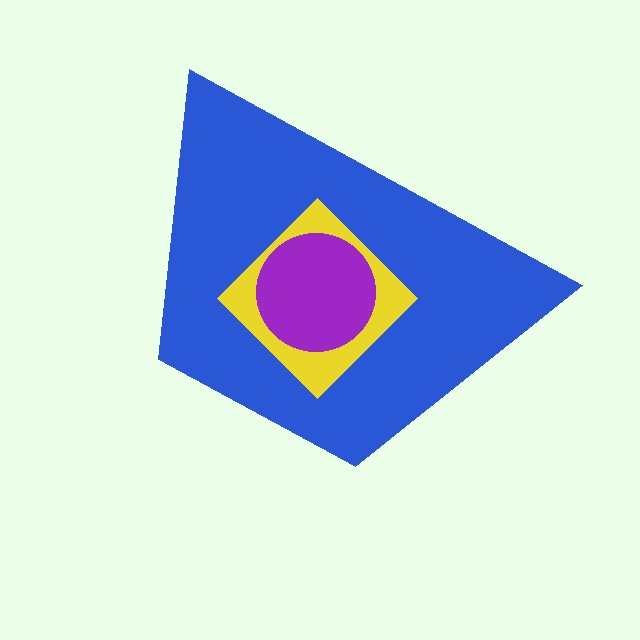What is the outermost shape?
The blue trapezoid.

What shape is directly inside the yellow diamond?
The purple circle.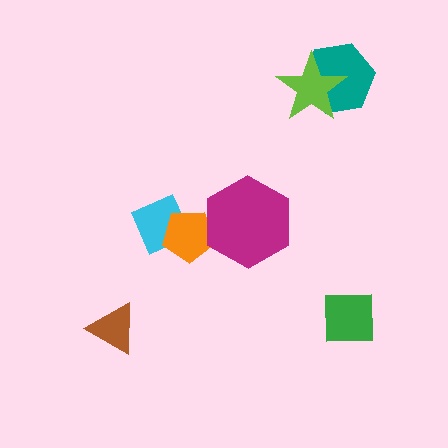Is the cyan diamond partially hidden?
Yes, it is partially covered by another shape.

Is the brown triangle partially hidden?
No, no other shape covers it.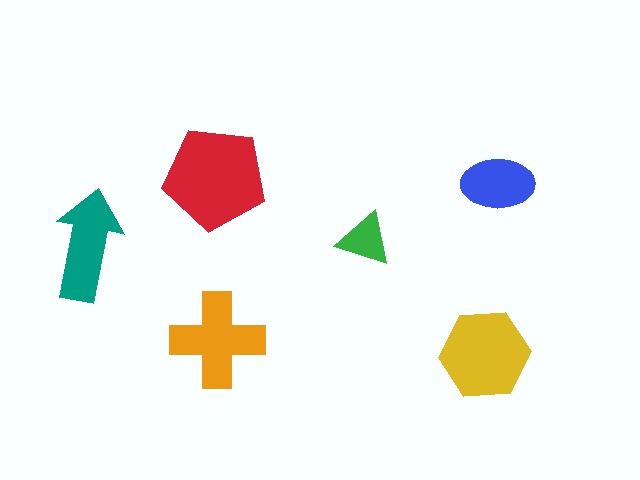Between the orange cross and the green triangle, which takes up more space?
The orange cross.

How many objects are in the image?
There are 6 objects in the image.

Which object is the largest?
The red pentagon.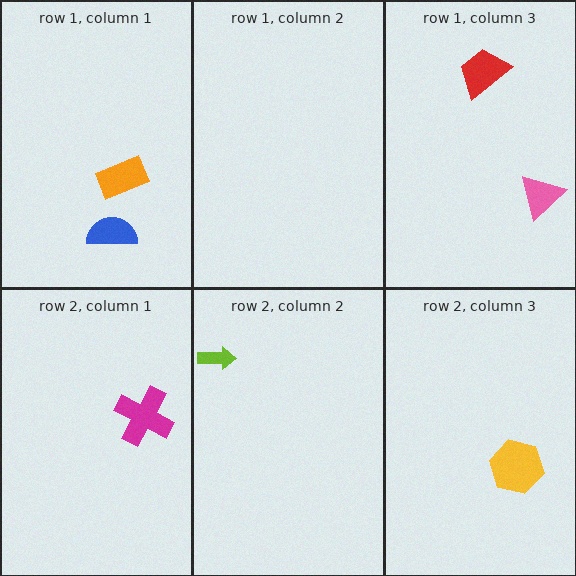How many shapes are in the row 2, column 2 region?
1.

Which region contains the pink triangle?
The row 1, column 3 region.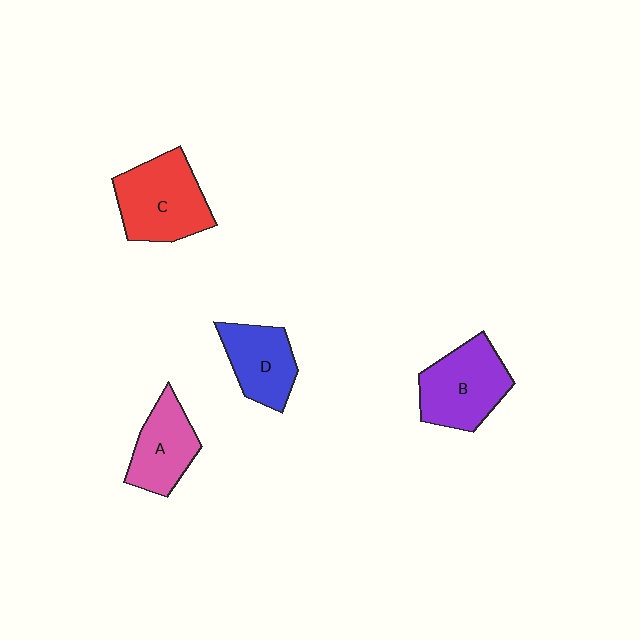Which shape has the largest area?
Shape C (red).